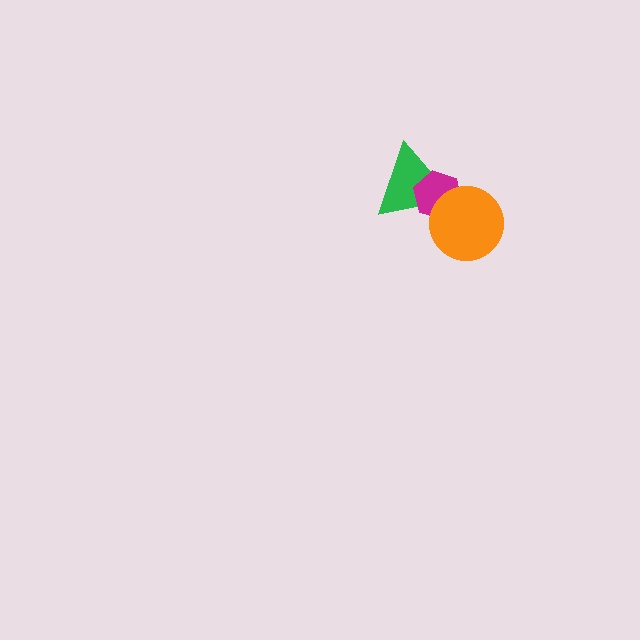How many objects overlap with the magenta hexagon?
2 objects overlap with the magenta hexagon.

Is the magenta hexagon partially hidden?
Yes, it is partially covered by another shape.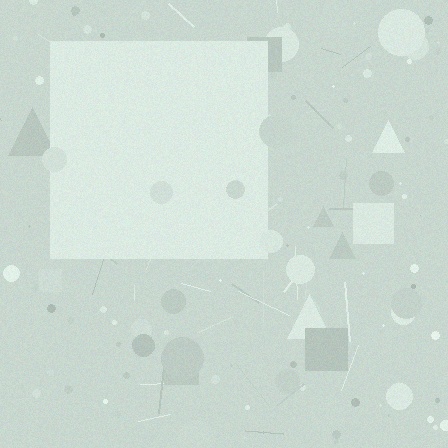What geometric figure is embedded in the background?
A square is embedded in the background.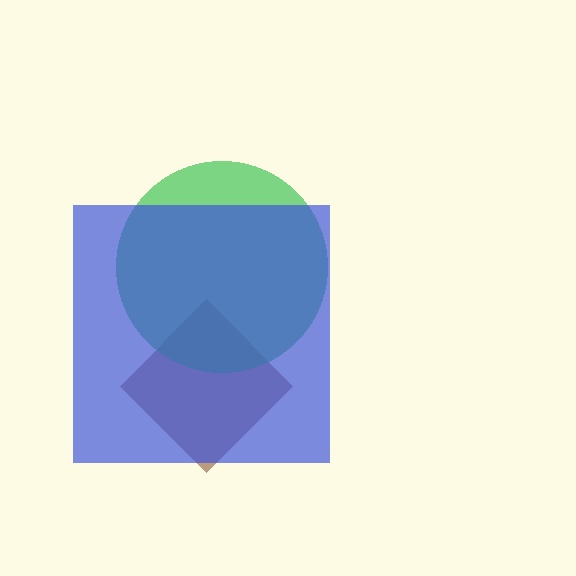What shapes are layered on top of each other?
The layered shapes are: a brown diamond, a green circle, a blue square.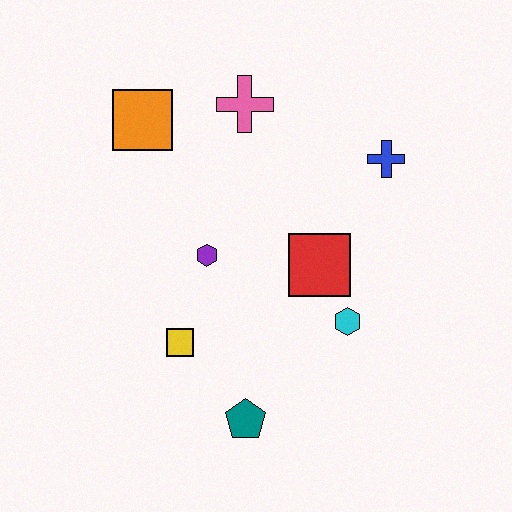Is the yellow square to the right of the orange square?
Yes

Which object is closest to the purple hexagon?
The yellow square is closest to the purple hexagon.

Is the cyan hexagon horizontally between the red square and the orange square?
No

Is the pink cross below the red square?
No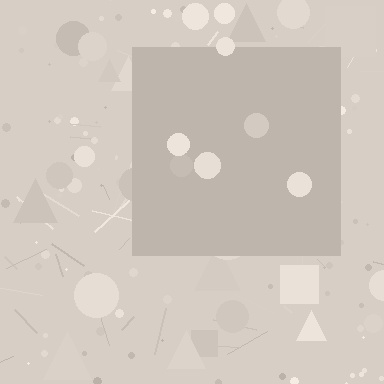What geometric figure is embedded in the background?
A square is embedded in the background.